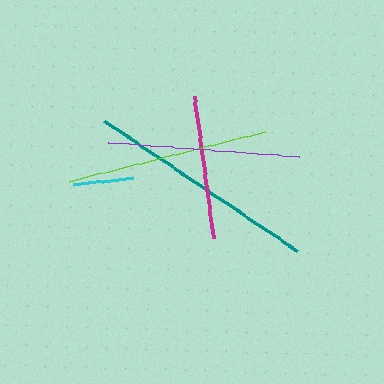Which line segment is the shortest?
The cyan line is the shortest at approximately 61 pixels.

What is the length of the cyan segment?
The cyan segment is approximately 61 pixels long.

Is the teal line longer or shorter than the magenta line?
The teal line is longer than the magenta line.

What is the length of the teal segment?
The teal segment is approximately 233 pixels long.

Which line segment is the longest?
The teal line is the longest at approximately 233 pixels.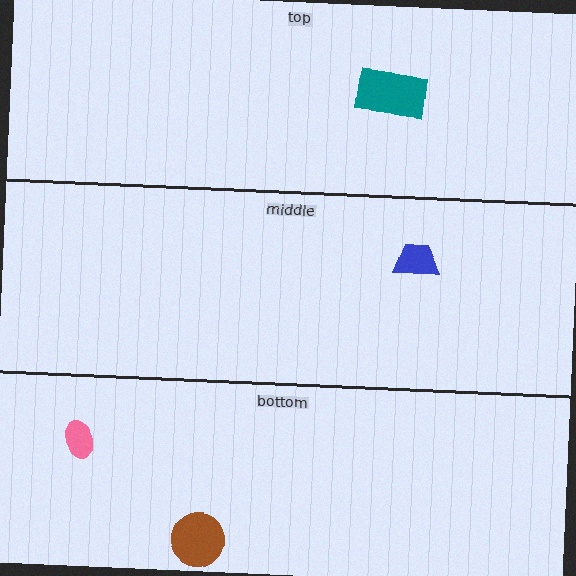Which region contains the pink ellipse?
The bottom region.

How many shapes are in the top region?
1.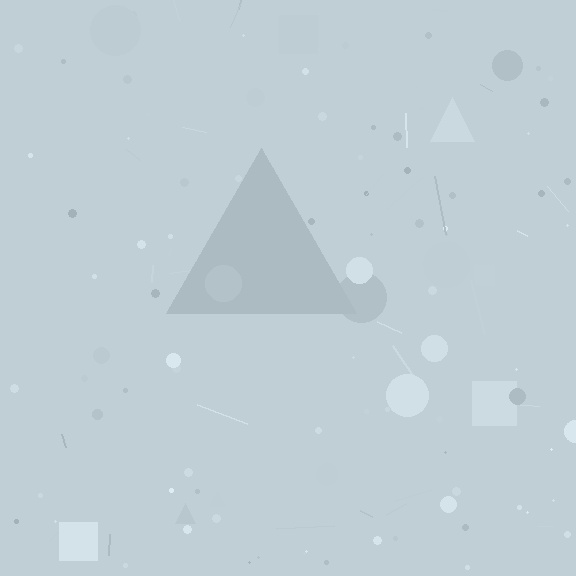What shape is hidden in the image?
A triangle is hidden in the image.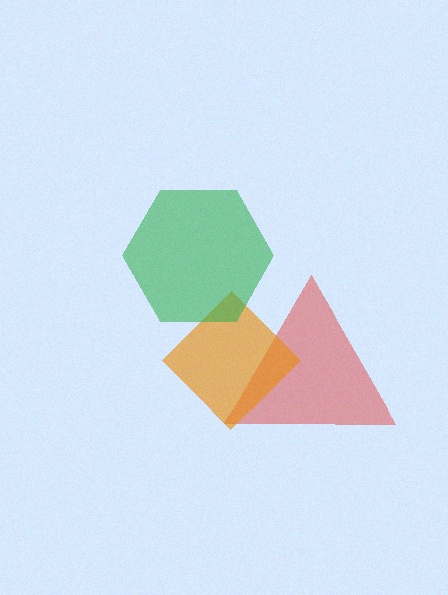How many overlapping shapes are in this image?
There are 3 overlapping shapes in the image.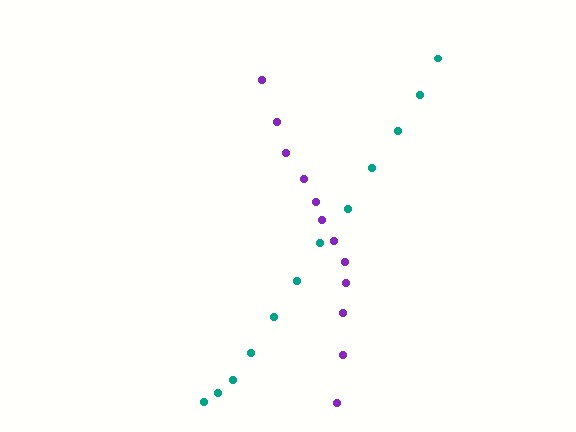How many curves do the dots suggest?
There are 2 distinct paths.